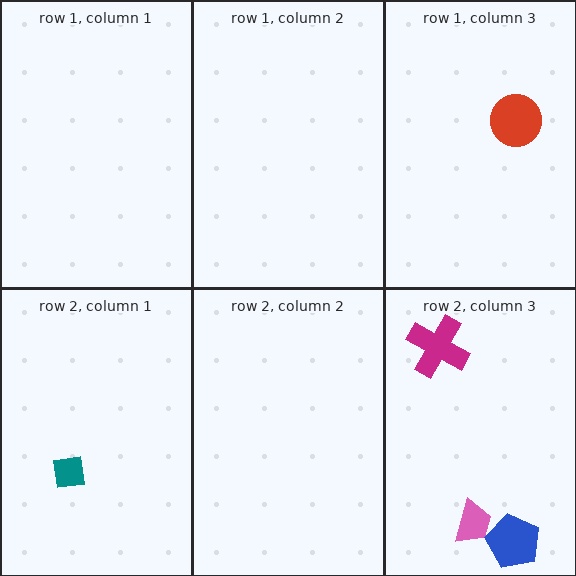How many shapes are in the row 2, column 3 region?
3.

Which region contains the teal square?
The row 2, column 1 region.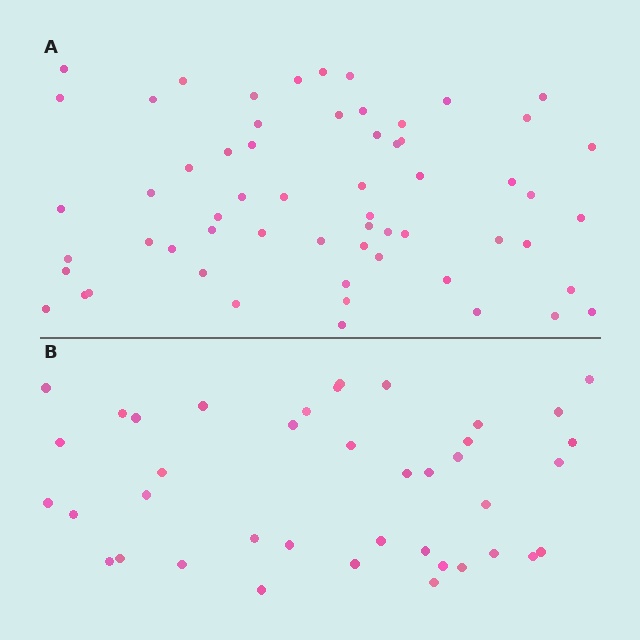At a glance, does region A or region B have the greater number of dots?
Region A (the top region) has more dots.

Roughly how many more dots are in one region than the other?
Region A has approximately 20 more dots than region B.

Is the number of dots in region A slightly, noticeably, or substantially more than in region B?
Region A has substantially more. The ratio is roughly 1.5 to 1.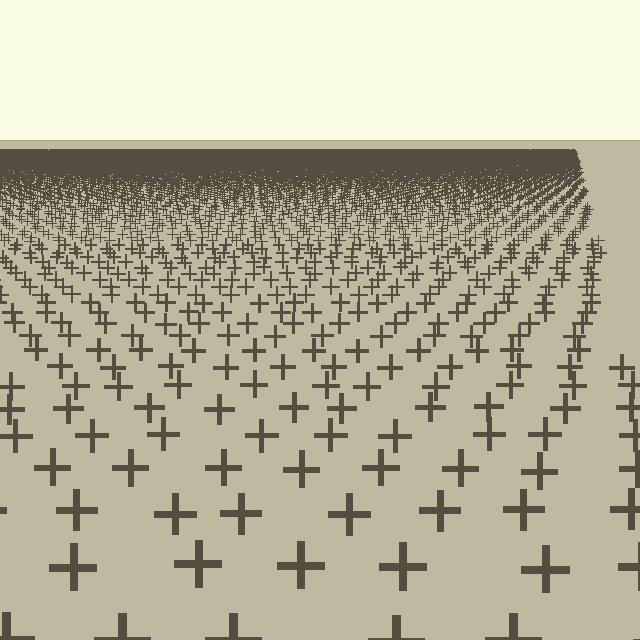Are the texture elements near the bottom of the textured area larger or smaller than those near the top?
Larger. Near the bottom, elements are closer to the viewer and appear at a bigger on-screen size.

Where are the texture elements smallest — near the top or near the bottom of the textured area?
Near the top.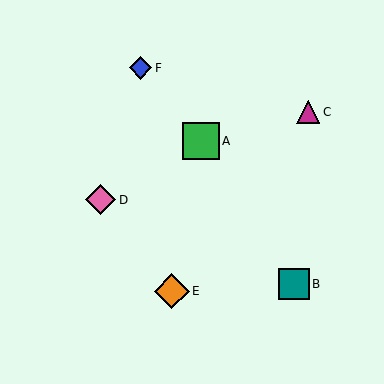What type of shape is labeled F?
Shape F is a blue diamond.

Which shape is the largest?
The green square (labeled A) is the largest.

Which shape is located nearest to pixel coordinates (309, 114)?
The magenta triangle (labeled C) at (308, 112) is nearest to that location.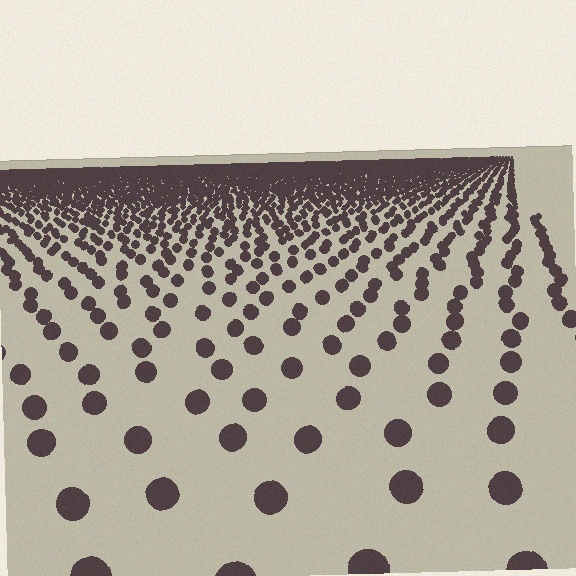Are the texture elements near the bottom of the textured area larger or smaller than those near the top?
Larger. Near the bottom, elements are closer to the viewer and appear at a bigger on-screen size.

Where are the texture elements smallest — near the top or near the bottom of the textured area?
Near the top.